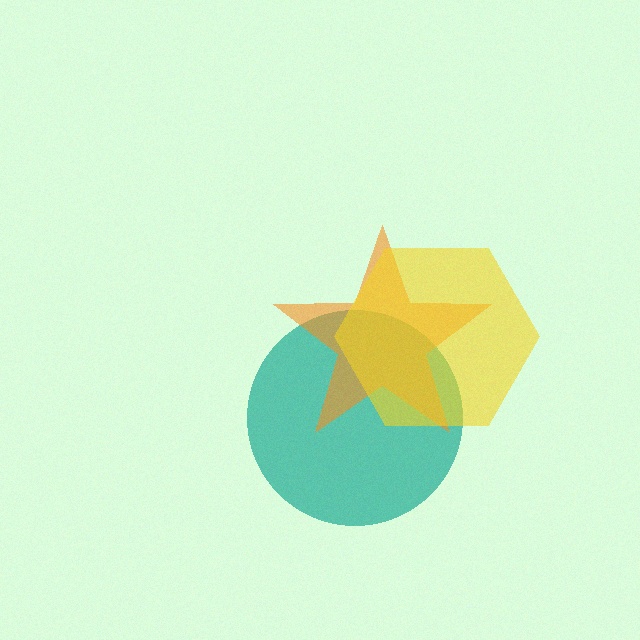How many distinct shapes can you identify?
There are 3 distinct shapes: a teal circle, an orange star, a yellow hexagon.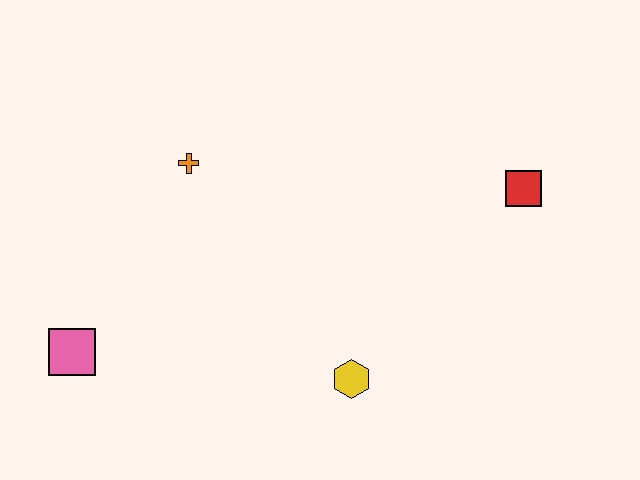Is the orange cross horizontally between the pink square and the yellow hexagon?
Yes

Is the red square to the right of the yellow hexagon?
Yes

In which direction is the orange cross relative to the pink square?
The orange cross is above the pink square.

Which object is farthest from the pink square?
The red square is farthest from the pink square.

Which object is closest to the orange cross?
The pink square is closest to the orange cross.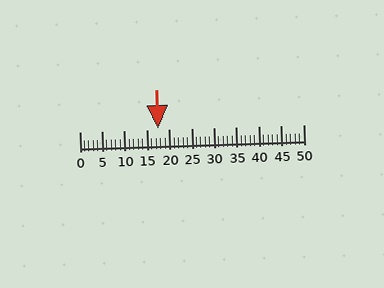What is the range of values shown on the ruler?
The ruler shows values from 0 to 50.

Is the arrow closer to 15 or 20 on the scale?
The arrow is closer to 20.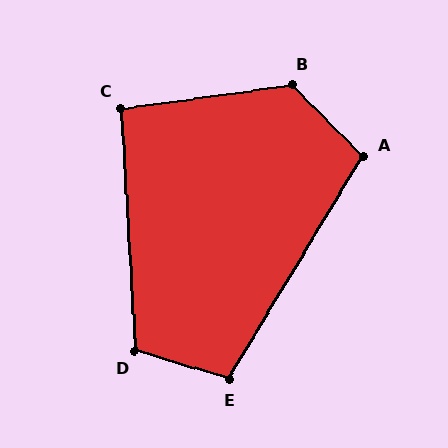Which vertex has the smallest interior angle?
C, at approximately 95 degrees.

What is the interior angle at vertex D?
Approximately 110 degrees (obtuse).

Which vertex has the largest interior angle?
B, at approximately 127 degrees.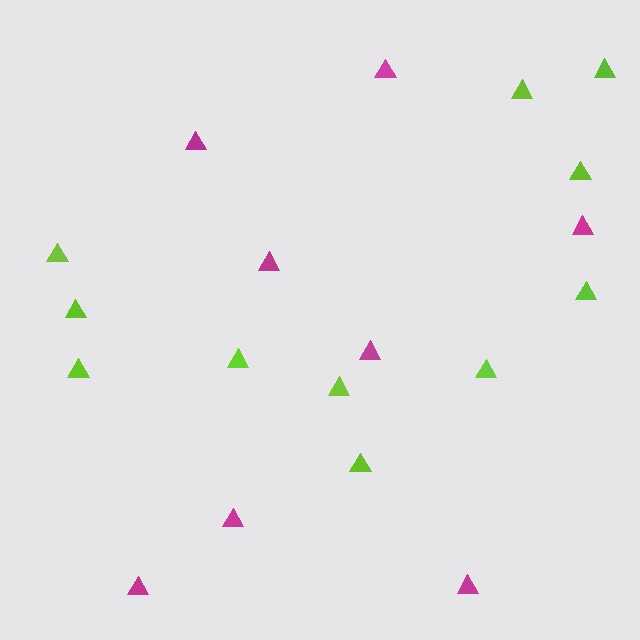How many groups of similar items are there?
There are 2 groups: one group of lime triangles (11) and one group of magenta triangles (8).